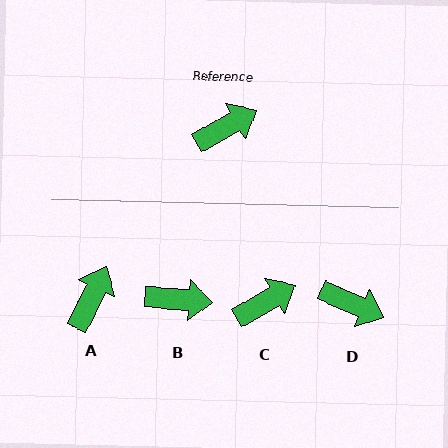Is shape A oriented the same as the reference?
No, it is off by about 34 degrees.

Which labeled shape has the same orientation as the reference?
C.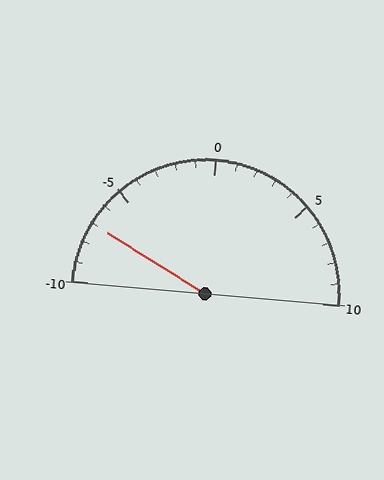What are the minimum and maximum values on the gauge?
The gauge ranges from -10 to 10.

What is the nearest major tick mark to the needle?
The nearest major tick mark is -5.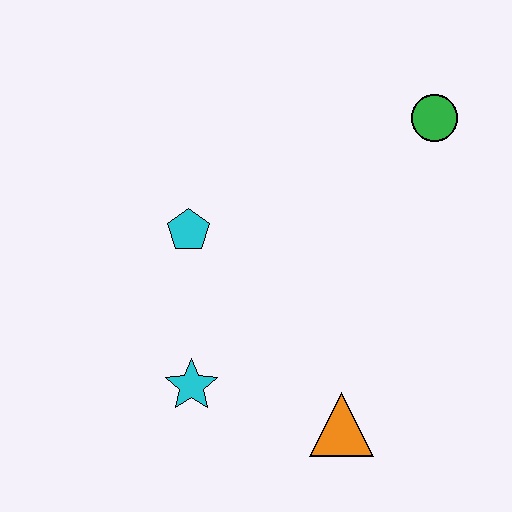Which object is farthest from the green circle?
The cyan star is farthest from the green circle.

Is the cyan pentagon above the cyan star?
Yes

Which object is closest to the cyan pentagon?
The cyan star is closest to the cyan pentagon.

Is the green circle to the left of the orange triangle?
No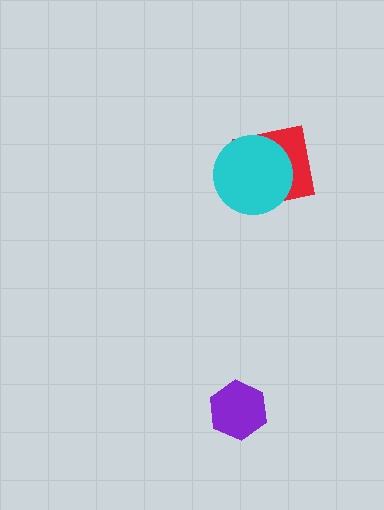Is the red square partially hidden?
Yes, it is partially covered by another shape.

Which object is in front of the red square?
The cyan circle is in front of the red square.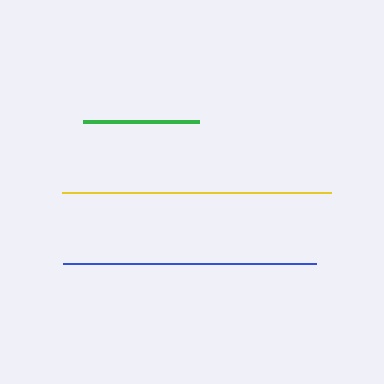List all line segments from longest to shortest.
From longest to shortest: yellow, blue, green.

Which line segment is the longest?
The yellow line is the longest at approximately 269 pixels.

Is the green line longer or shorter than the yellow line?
The yellow line is longer than the green line.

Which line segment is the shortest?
The green line is the shortest at approximately 116 pixels.